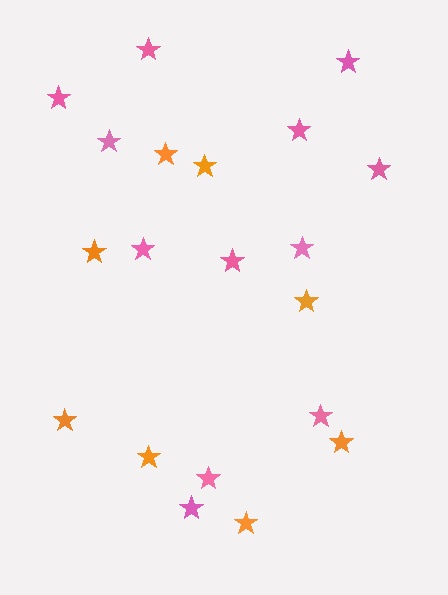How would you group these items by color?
There are 2 groups: one group of orange stars (8) and one group of pink stars (12).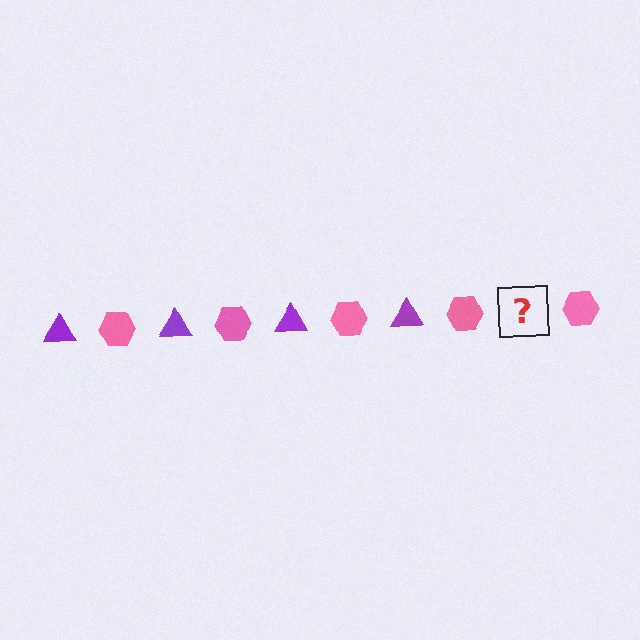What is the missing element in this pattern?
The missing element is a purple triangle.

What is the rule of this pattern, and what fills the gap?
The rule is that the pattern alternates between purple triangle and pink hexagon. The gap should be filled with a purple triangle.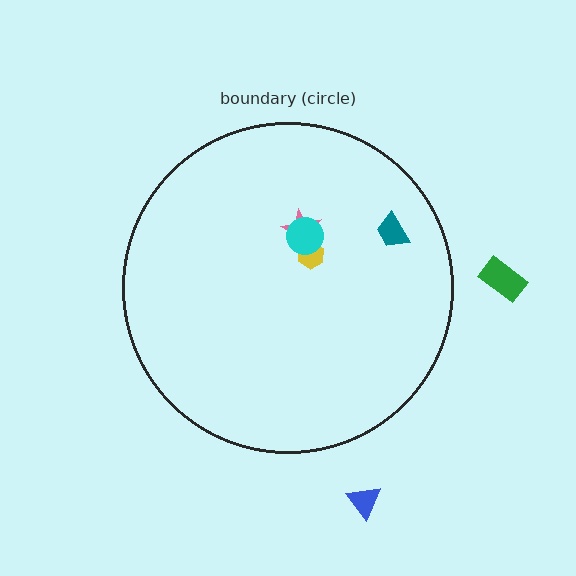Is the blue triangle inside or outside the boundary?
Outside.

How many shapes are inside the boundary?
4 inside, 2 outside.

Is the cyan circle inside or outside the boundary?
Inside.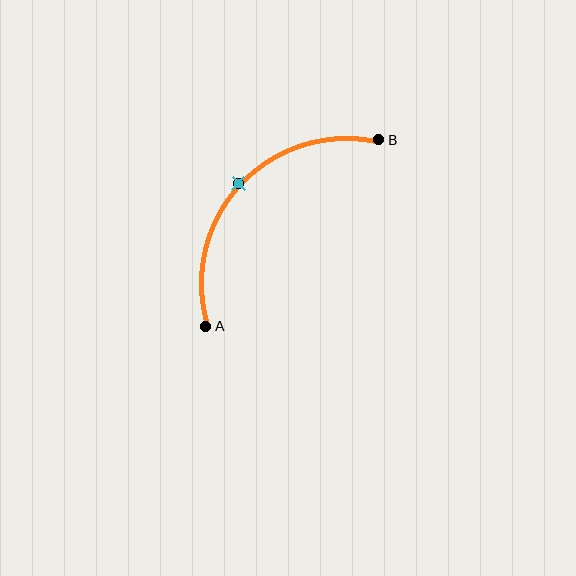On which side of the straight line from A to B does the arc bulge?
The arc bulges above and to the left of the straight line connecting A and B.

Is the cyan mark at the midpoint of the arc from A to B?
Yes. The cyan mark lies on the arc at equal arc-length from both A and B — it is the arc midpoint.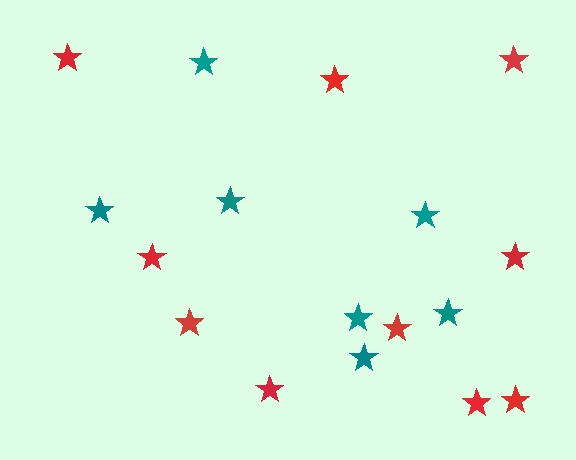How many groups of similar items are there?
There are 2 groups: one group of teal stars (7) and one group of red stars (10).